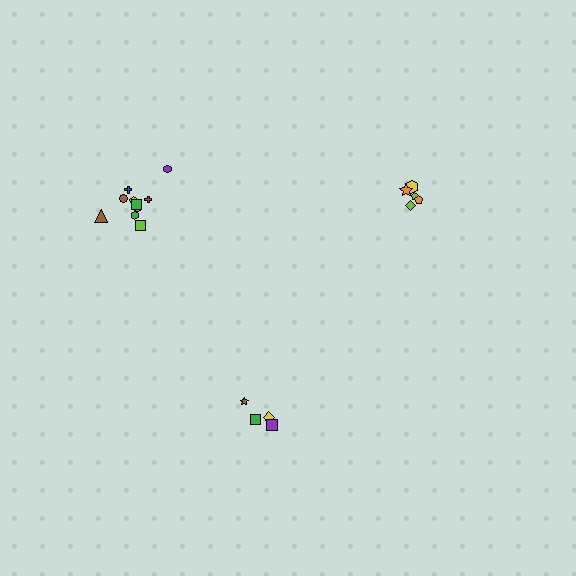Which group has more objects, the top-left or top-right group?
The top-left group.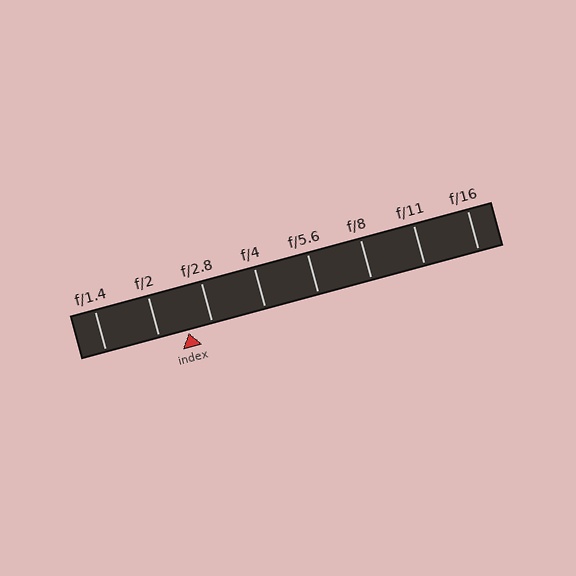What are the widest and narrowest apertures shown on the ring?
The widest aperture shown is f/1.4 and the narrowest is f/16.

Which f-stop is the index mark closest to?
The index mark is closest to f/2.8.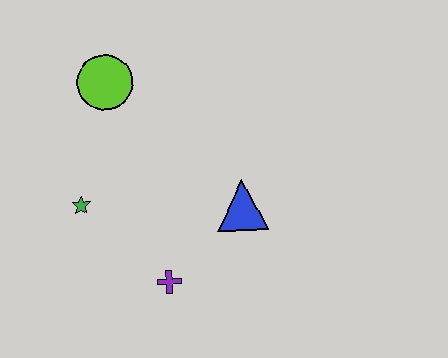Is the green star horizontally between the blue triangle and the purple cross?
No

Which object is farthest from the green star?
The blue triangle is farthest from the green star.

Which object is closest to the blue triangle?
The purple cross is closest to the blue triangle.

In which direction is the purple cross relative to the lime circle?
The purple cross is below the lime circle.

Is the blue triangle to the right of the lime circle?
Yes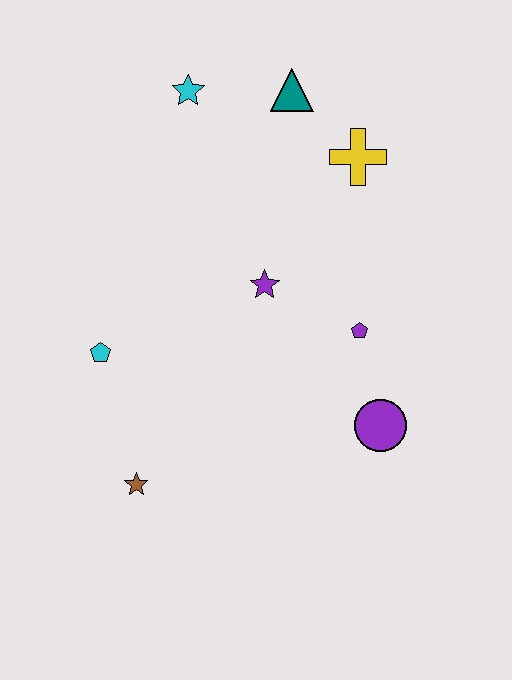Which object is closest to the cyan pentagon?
The brown star is closest to the cyan pentagon.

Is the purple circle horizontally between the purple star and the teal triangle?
No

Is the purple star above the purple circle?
Yes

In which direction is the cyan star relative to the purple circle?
The cyan star is above the purple circle.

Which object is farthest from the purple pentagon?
The cyan star is farthest from the purple pentagon.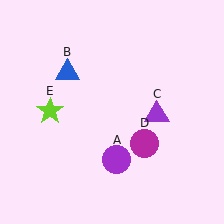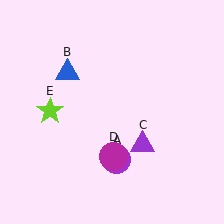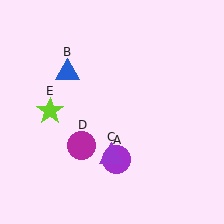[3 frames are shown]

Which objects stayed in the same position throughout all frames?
Purple circle (object A) and blue triangle (object B) and lime star (object E) remained stationary.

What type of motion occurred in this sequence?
The purple triangle (object C), magenta circle (object D) rotated clockwise around the center of the scene.